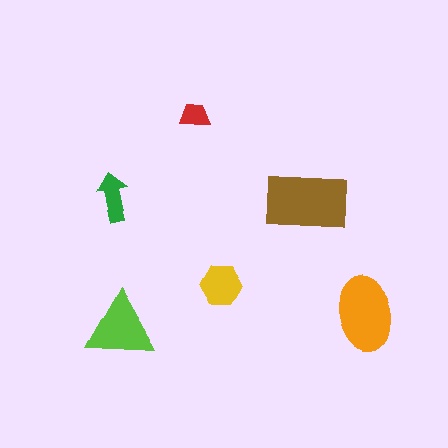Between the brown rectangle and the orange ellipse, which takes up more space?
The brown rectangle.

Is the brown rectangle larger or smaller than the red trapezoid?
Larger.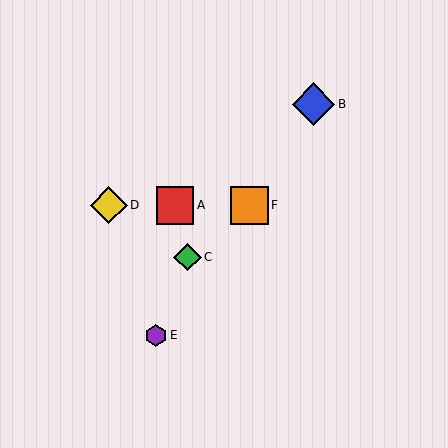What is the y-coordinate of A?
Object A is at y≈205.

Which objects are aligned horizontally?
Objects A, D, F are aligned horizontally.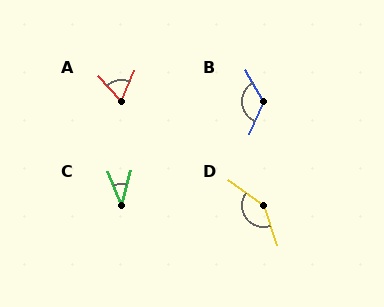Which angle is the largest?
D, at approximately 143 degrees.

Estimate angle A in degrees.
Approximately 66 degrees.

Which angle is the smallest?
C, at approximately 36 degrees.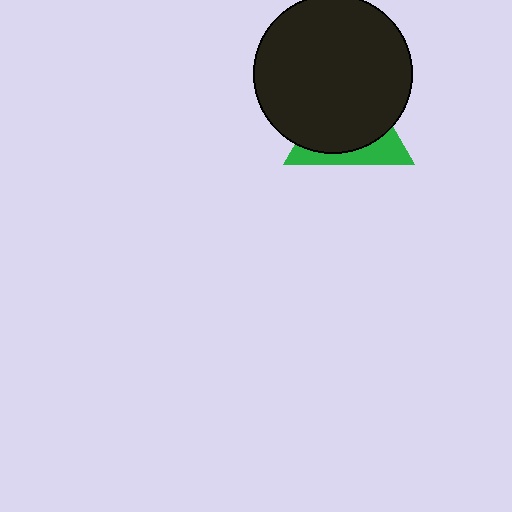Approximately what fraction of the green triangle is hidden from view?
Roughly 70% of the green triangle is hidden behind the black circle.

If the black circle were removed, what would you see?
You would see the complete green triangle.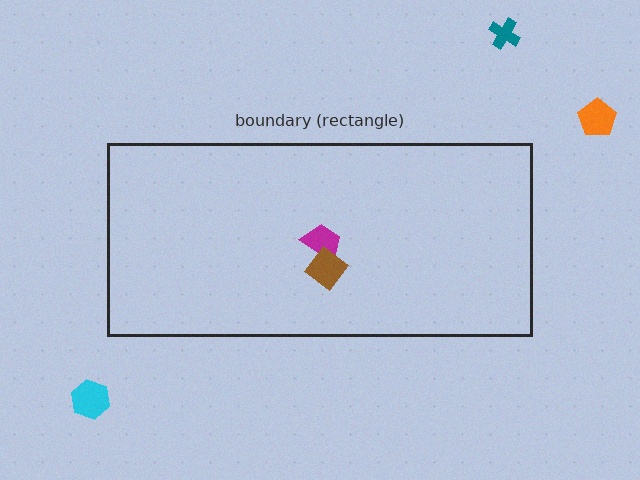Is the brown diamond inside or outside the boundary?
Inside.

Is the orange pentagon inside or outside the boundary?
Outside.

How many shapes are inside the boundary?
2 inside, 3 outside.